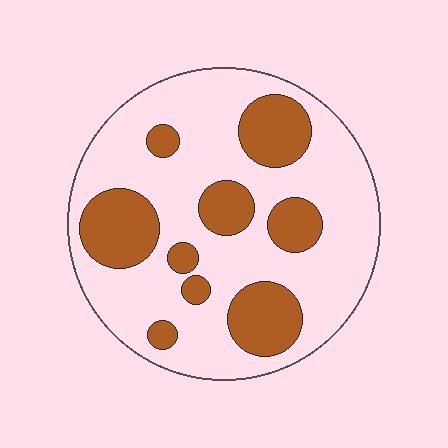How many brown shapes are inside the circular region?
9.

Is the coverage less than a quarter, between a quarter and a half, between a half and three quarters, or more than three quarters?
Between a quarter and a half.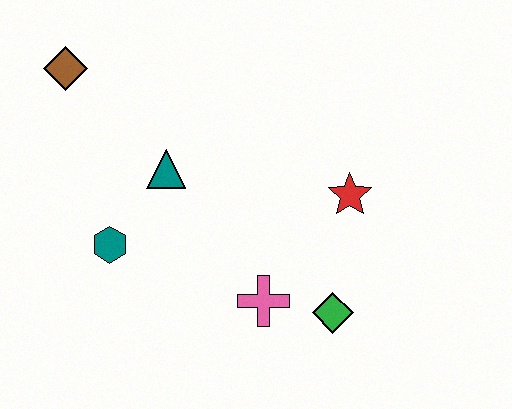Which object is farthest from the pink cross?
The brown diamond is farthest from the pink cross.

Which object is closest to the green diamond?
The pink cross is closest to the green diamond.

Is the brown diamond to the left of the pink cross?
Yes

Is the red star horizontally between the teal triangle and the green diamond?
No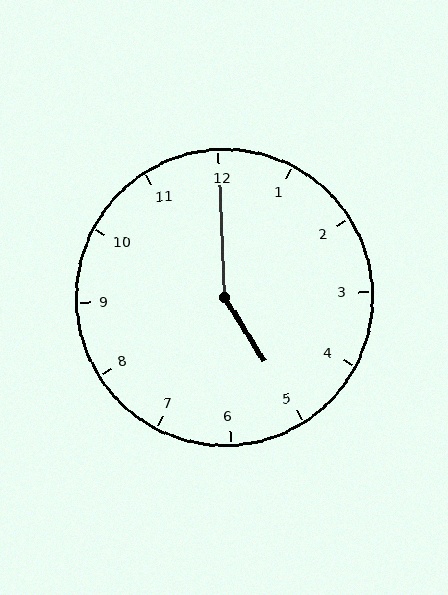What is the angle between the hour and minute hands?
Approximately 150 degrees.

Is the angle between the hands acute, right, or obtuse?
It is obtuse.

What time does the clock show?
5:00.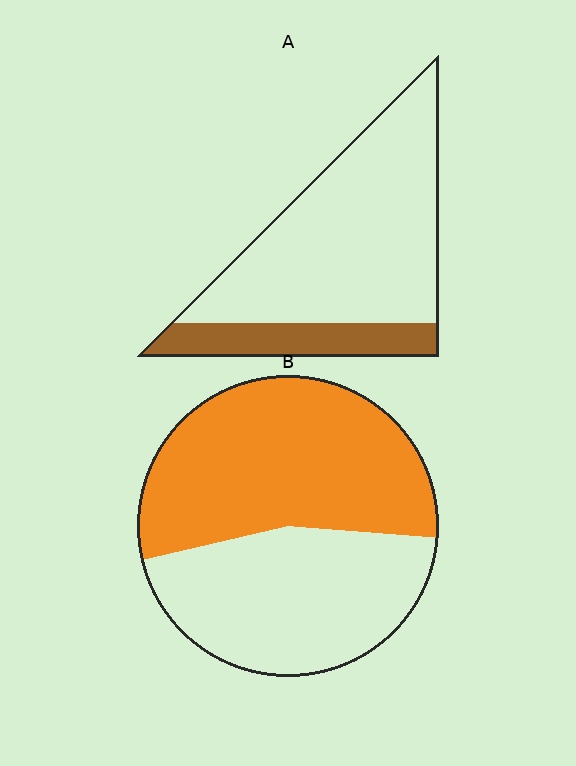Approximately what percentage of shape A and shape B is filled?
A is approximately 20% and B is approximately 55%.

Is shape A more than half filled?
No.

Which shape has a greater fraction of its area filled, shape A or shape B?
Shape B.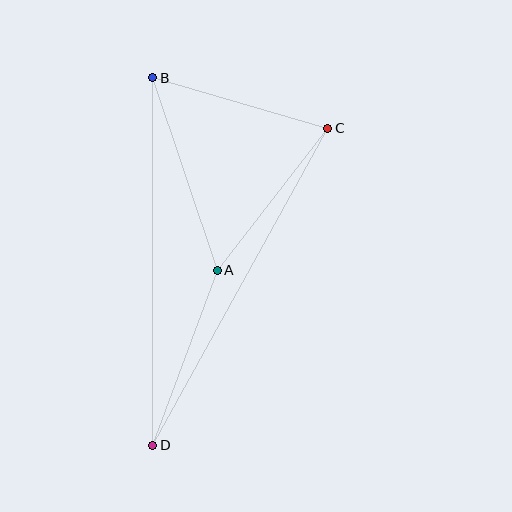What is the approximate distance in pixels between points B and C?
The distance between B and C is approximately 182 pixels.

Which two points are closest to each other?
Points A and C are closest to each other.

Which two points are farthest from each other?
Points B and D are farthest from each other.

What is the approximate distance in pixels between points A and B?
The distance between A and B is approximately 203 pixels.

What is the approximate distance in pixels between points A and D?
The distance between A and D is approximately 186 pixels.